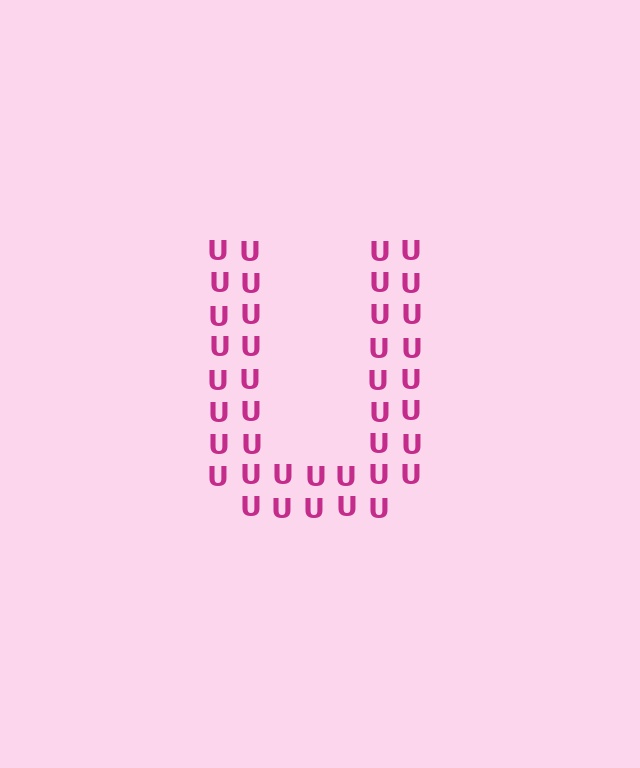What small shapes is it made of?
It is made of small letter U's.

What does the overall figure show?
The overall figure shows the letter U.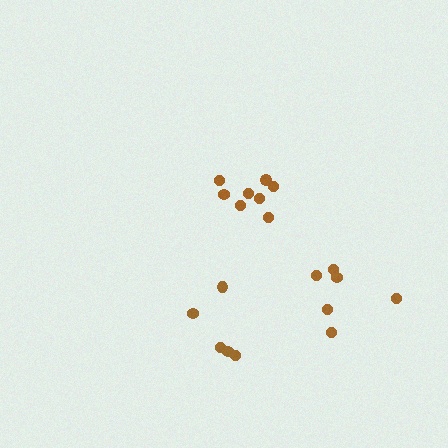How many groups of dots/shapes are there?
There are 3 groups.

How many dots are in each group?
Group 1: 5 dots, Group 2: 8 dots, Group 3: 6 dots (19 total).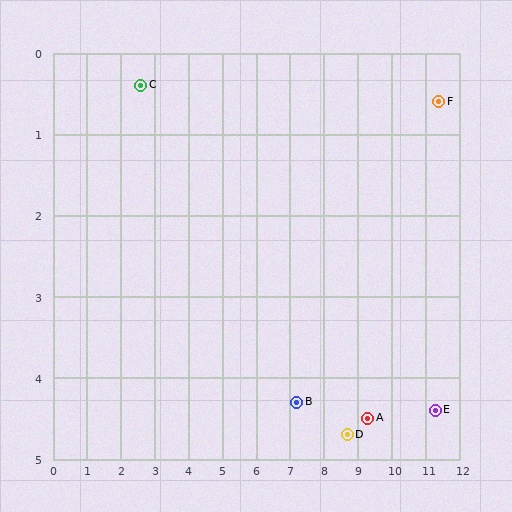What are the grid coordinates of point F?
Point F is at approximately (11.4, 0.6).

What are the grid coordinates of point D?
Point D is at approximately (8.7, 4.7).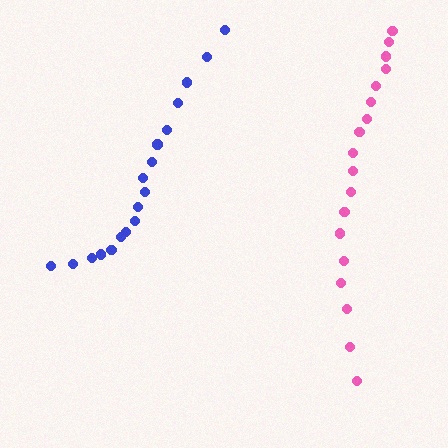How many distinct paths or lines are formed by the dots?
There are 2 distinct paths.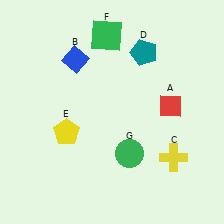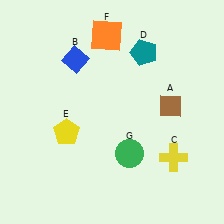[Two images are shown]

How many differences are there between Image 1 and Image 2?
There are 2 differences between the two images.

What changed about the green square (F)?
In Image 1, F is green. In Image 2, it changed to orange.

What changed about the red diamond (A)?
In Image 1, A is red. In Image 2, it changed to brown.